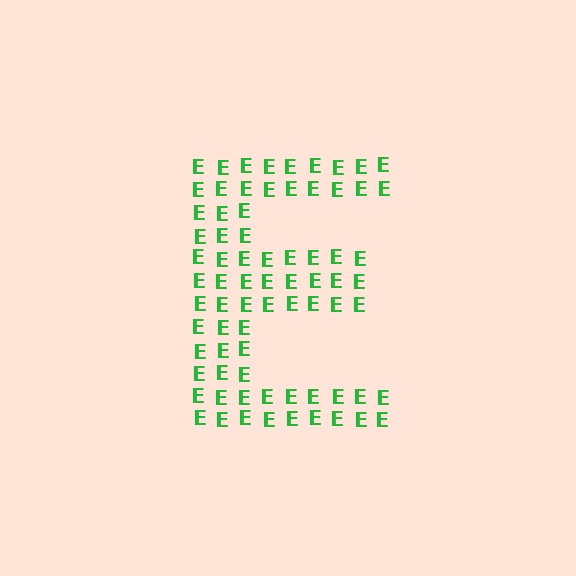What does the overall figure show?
The overall figure shows the letter E.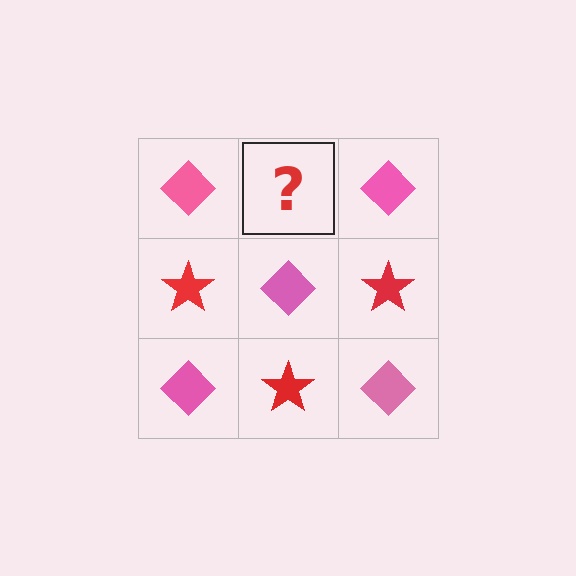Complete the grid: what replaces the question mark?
The question mark should be replaced with a red star.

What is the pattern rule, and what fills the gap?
The rule is that it alternates pink diamond and red star in a checkerboard pattern. The gap should be filled with a red star.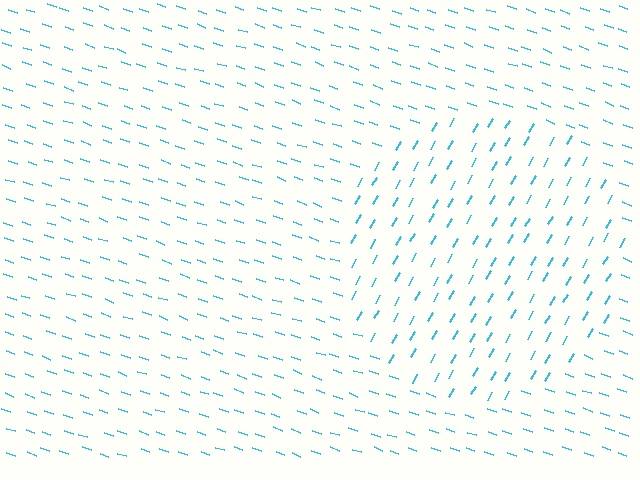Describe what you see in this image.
The image is filled with small cyan line segments. A circle region in the image has lines oriented differently from the surrounding lines, creating a visible texture boundary.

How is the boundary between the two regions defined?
The boundary is defined purely by a change in line orientation (approximately 79 degrees difference). All lines are the same color and thickness.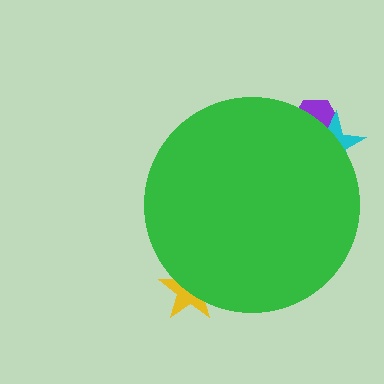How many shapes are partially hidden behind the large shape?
3 shapes are partially hidden.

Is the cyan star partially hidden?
Yes, the cyan star is partially hidden behind the green circle.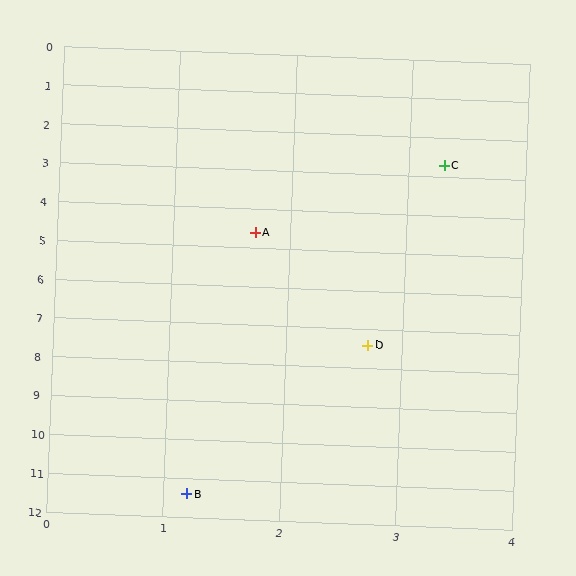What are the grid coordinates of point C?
Point C is at approximately (3.3, 2.7).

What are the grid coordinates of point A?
Point A is at approximately (1.7, 4.6).